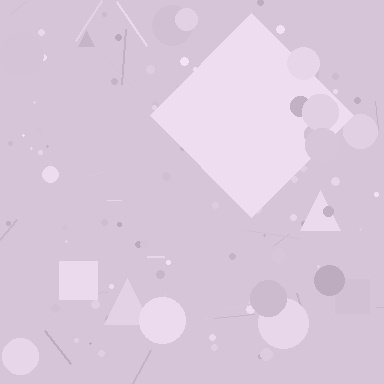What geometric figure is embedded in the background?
A diamond is embedded in the background.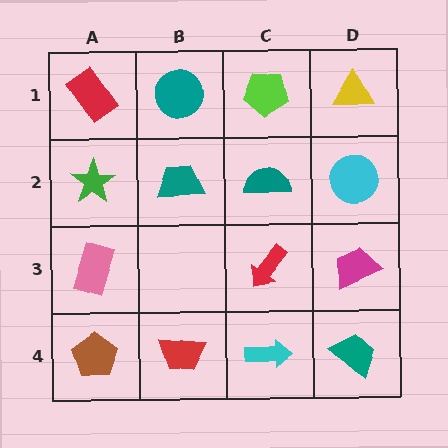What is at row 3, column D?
A magenta trapezoid.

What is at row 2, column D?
A cyan circle.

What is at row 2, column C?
A teal semicircle.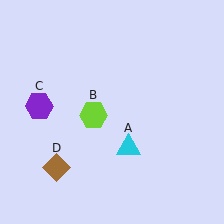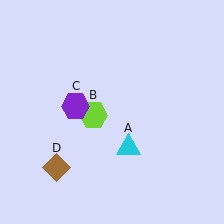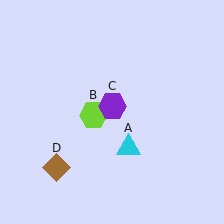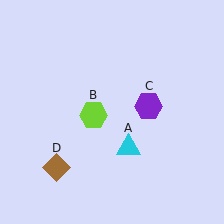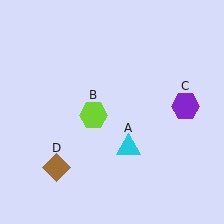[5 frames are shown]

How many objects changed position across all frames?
1 object changed position: purple hexagon (object C).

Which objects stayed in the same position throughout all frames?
Cyan triangle (object A) and lime hexagon (object B) and brown diamond (object D) remained stationary.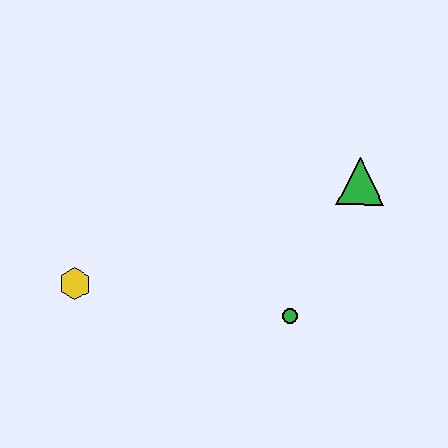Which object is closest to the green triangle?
The green circle is closest to the green triangle.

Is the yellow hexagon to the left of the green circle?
Yes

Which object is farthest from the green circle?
The yellow hexagon is farthest from the green circle.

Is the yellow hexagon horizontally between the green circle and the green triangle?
No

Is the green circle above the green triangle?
No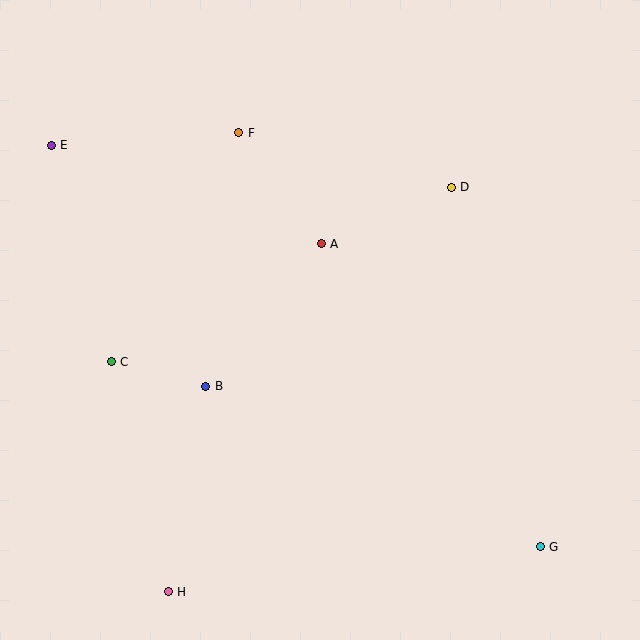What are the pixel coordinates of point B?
Point B is at (206, 386).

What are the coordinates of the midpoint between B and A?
The midpoint between B and A is at (263, 315).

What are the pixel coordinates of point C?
Point C is at (111, 362).